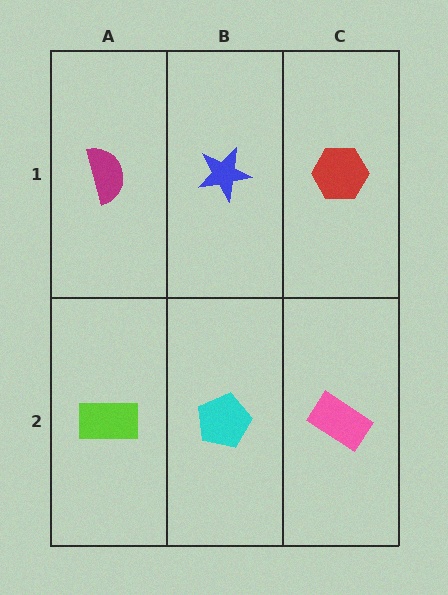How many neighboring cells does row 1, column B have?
3.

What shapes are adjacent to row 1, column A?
A lime rectangle (row 2, column A), a blue star (row 1, column B).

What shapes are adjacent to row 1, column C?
A pink rectangle (row 2, column C), a blue star (row 1, column B).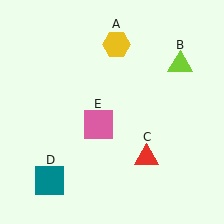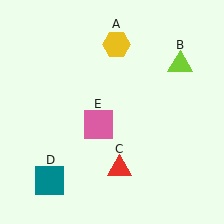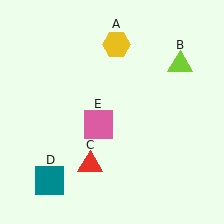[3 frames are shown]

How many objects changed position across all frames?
1 object changed position: red triangle (object C).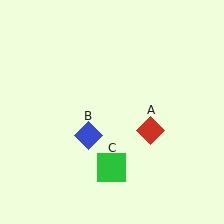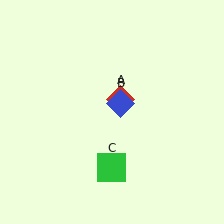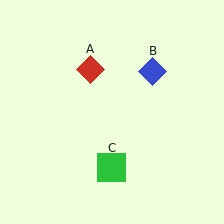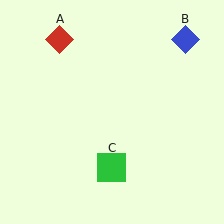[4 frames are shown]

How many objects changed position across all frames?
2 objects changed position: red diamond (object A), blue diamond (object B).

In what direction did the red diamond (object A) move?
The red diamond (object A) moved up and to the left.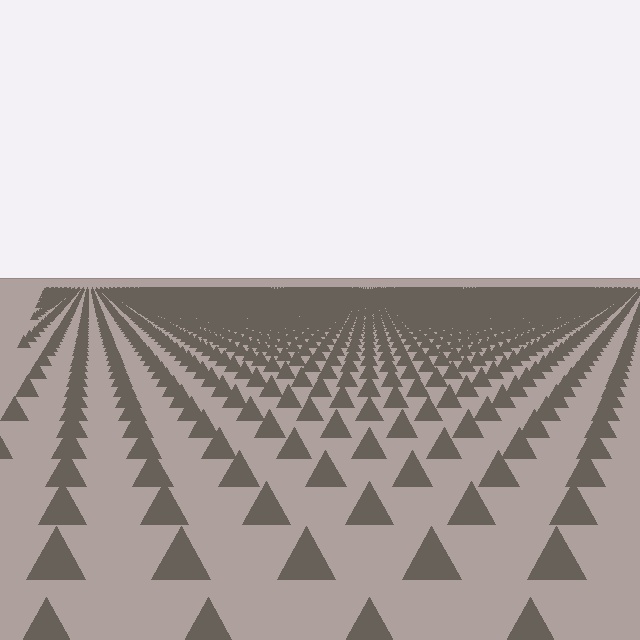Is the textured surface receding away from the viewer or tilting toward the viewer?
The surface is receding away from the viewer. Texture elements get smaller and denser toward the top.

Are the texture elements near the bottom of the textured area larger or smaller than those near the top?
Larger. Near the bottom, elements are closer to the viewer and appear at a bigger on-screen size.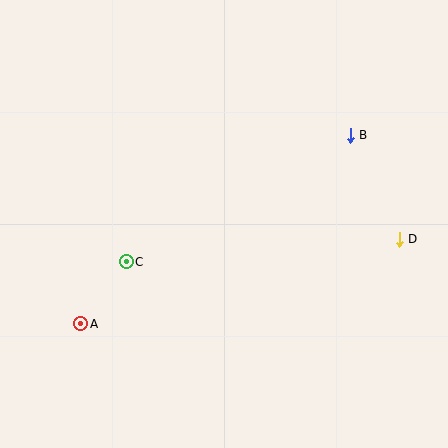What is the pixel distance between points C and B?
The distance between C and B is 257 pixels.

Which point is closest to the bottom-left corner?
Point A is closest to the bottom-left corner.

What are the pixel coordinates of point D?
Point D is at (399, 239).